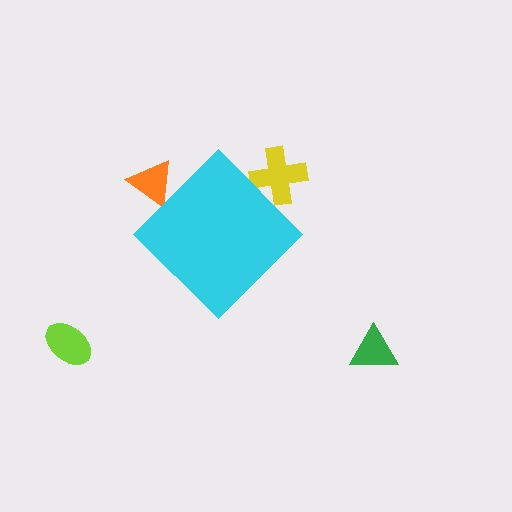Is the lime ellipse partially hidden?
No, the lime ellipse is fully visible.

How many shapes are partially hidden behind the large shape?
2 shapes are partially hidden.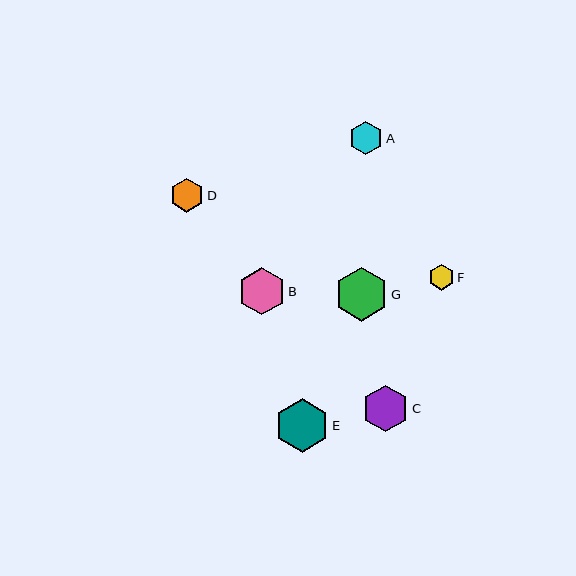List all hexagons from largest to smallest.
From largest to smallest: G, E, B, C, D, A, F.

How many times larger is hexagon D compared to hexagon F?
Hexagon D is approximately 1.3 times the size of hexagon F.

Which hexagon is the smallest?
Hexagon F is the smallest with a size of approximately 26 pixels.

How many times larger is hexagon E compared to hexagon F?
Hexagon E is approximately 2.1 times the size of hexagon F.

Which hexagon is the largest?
Hexagon G is the largest with a size of approximately 54 pixels.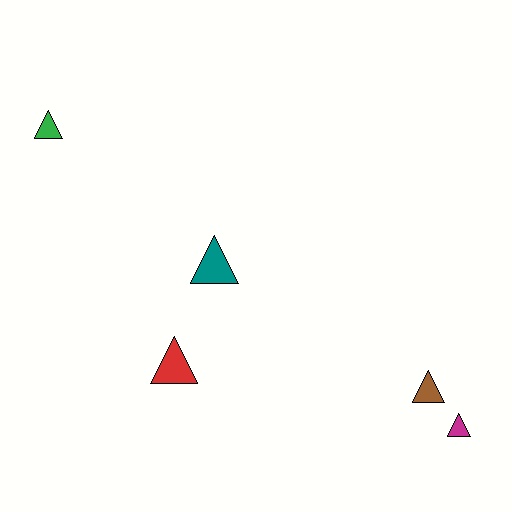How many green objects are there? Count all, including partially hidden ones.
There is 1 green object.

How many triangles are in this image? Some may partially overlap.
There are 5 triangles.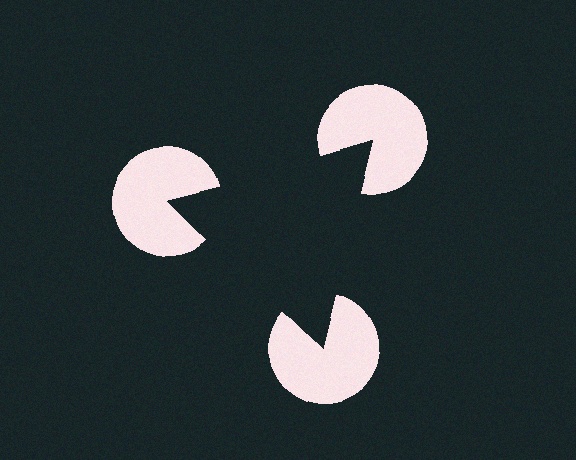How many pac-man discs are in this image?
There are 3 — one at each vertex of the illusory triangle.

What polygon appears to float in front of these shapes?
An illusory triangle — its edges are inferred from the aligned wedge cuts in the pac-man discs, not physically drawn.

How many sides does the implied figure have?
3 sides.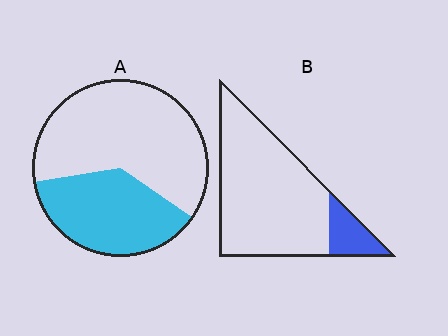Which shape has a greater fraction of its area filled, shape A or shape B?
Shape A.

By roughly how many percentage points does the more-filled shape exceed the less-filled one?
By roughly 25 percentage points (A over B).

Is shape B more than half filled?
No.